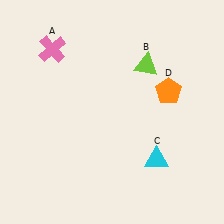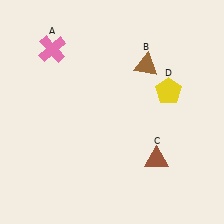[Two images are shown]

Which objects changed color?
B changed from lime to brown. C changed from cyan to brown. D changed from orange to yellow.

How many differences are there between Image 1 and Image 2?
There are 3 differences between the two images.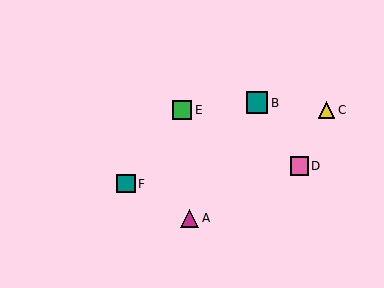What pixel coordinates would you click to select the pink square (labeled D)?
Click at (299, 166) to select the pink square D.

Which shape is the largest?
The teal square (labeled B) is the largest.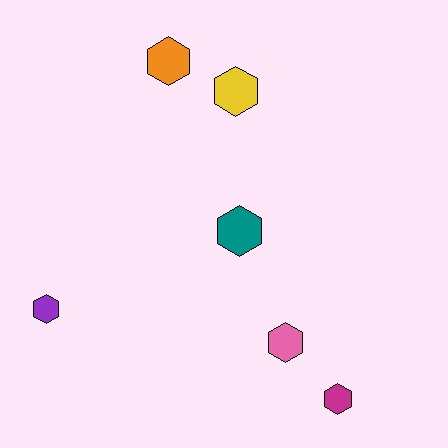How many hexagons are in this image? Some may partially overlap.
There are 6 hexagons.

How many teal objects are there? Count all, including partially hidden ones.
There is 1 teal object.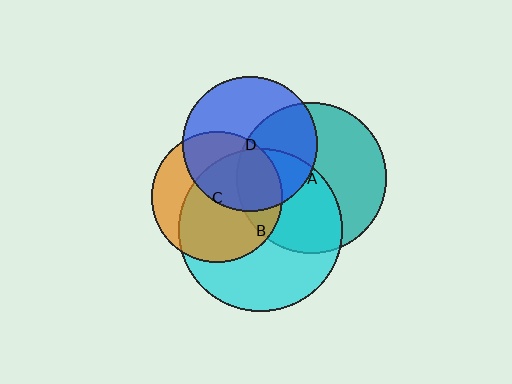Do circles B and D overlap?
Yes.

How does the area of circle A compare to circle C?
Approximately 1.3 times.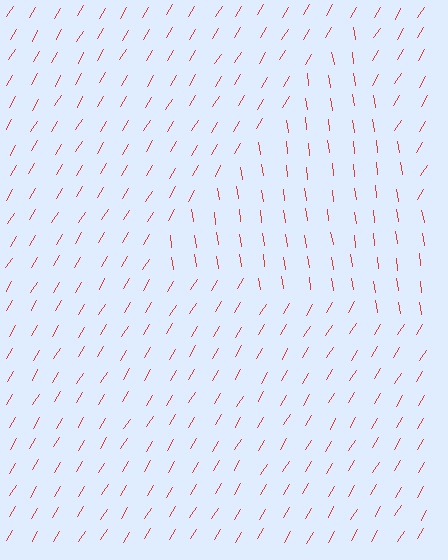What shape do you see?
I see a triangle.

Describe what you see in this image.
The image is filled with small red line segments. A triangle region in the image has lines oriented differently from the surrounding lines, creating a visible texture boundary.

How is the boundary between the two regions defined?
The boundary is defined purely by a change in line orientation (approximately 40 degrees difference). All lines are the same color and thickness.